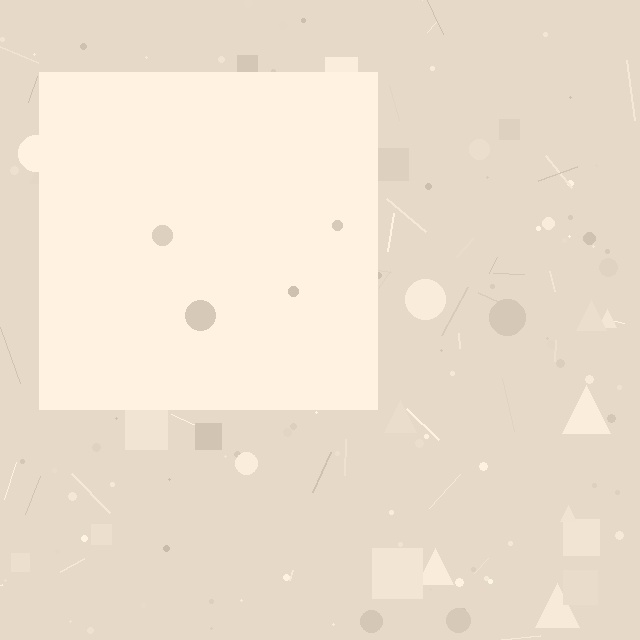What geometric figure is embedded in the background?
A square is embedded in the background.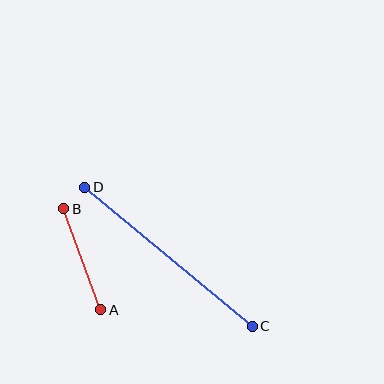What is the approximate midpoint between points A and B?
The midpoint is at approximately (82, 259) pixels.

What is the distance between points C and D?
The distance is approximately 218 pixels.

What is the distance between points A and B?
The distance is approximately 108 pixels.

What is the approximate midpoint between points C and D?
The midpoint is at approximately (169, 257) pixels.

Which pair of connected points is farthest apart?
Points C and D are farthest apart.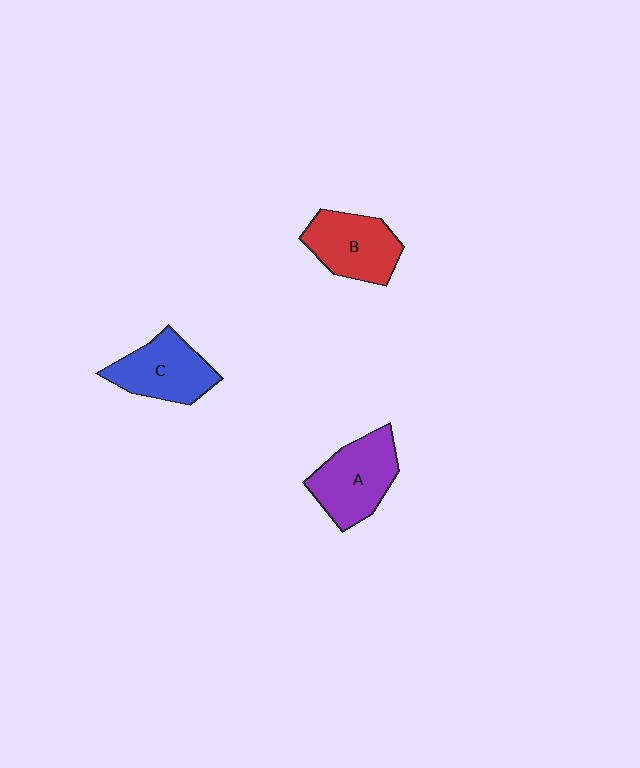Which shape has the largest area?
Shape A (purple).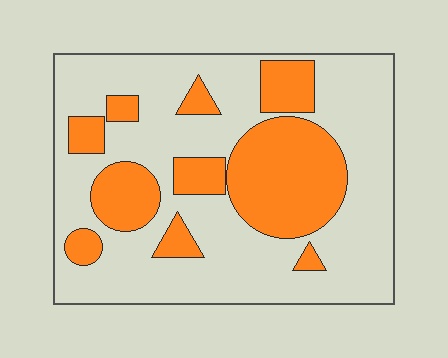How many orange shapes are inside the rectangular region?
10.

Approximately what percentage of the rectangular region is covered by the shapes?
Approximately 30%.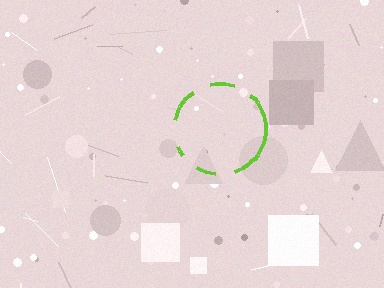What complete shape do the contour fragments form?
The contour fragments form a circle.